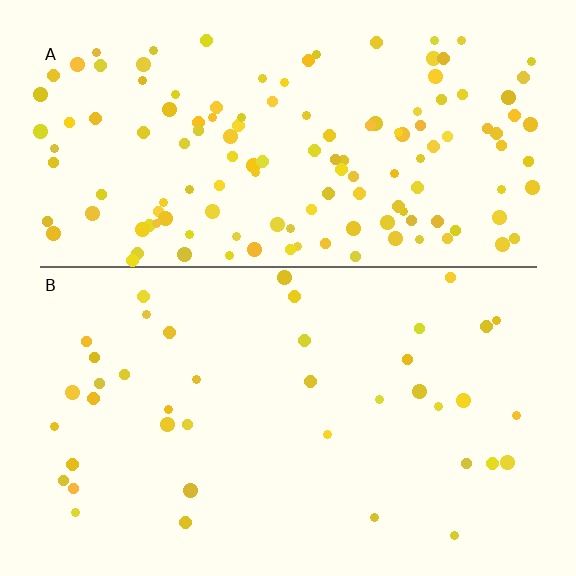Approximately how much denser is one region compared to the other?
Approximately 3.4× — region A over region B.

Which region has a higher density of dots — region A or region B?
A (the top).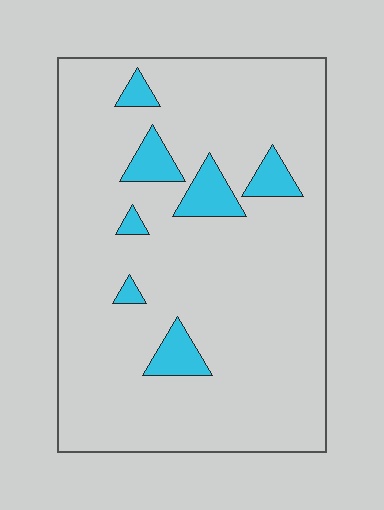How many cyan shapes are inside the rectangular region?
7.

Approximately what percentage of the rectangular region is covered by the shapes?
Approximately 10%.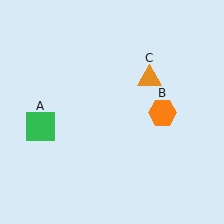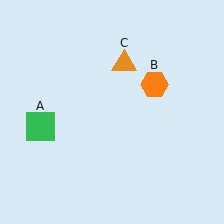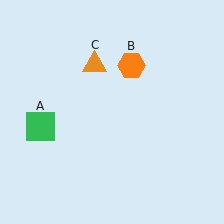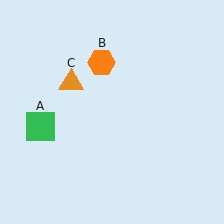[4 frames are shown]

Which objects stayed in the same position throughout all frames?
Green square (object A) remained stationary.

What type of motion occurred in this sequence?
The orange hexagon (object B), orange triangle (object C) rotated counterclockwise around the center of the scene.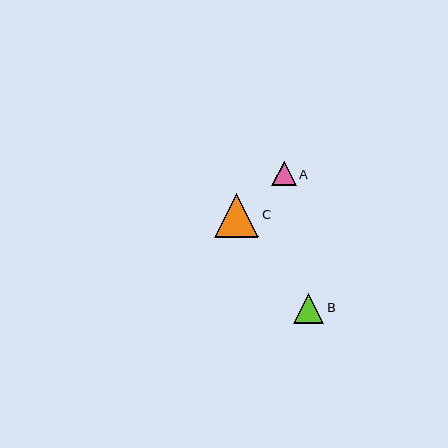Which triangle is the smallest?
Triangle A is the smallest with a size of approximately 25 pixels.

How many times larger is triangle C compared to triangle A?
Triangle C is approximately 1.8 times the size of triangle A.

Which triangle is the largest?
Triangle C is the largest with a size of approximately 44 pixels.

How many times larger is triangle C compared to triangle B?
Triangle C is approximately 1.5 times the size of triangle B.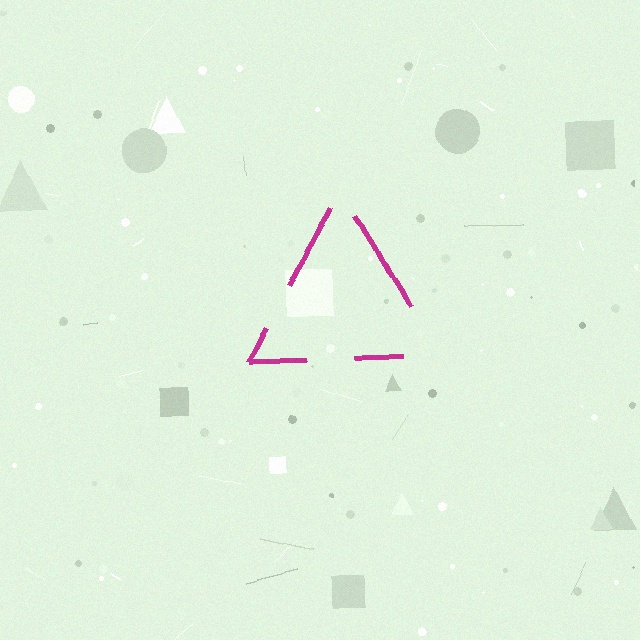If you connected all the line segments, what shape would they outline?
They would outline a triangle.